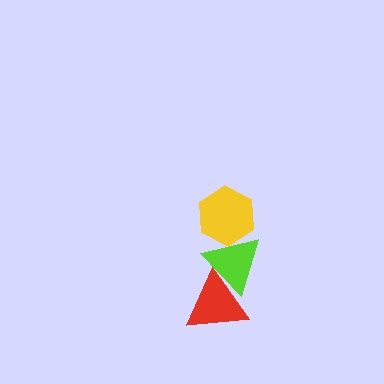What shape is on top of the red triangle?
The lime triangle is on top of the red triangle.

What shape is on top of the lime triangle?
The yellow hexagon is on top of the lime triangle.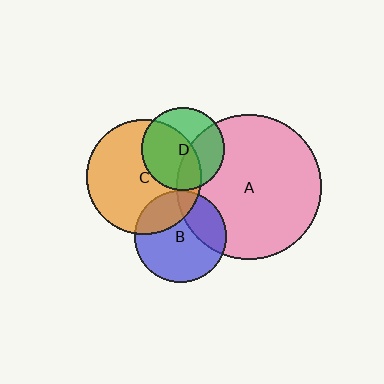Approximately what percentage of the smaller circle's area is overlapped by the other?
Approximately 10%.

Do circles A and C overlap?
Yes.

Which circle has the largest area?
Circle A (pink).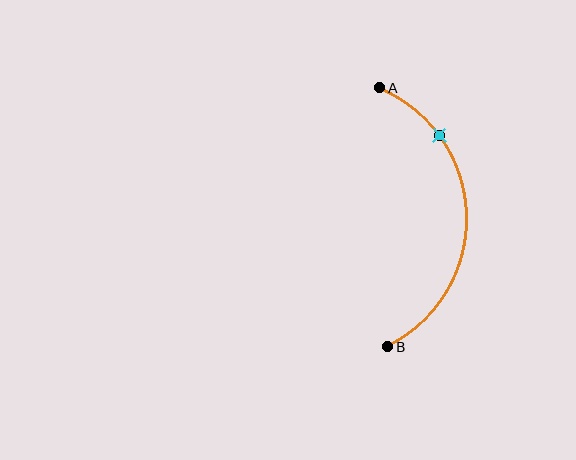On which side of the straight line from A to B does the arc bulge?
The arc bulges to the right of the straight line connecting A and B.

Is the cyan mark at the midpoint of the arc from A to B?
No. The cyan mark lies on the arc but is closer to endpoint A. The arc midpoint would be at the point on the curve equidistant along the arc from both A and B.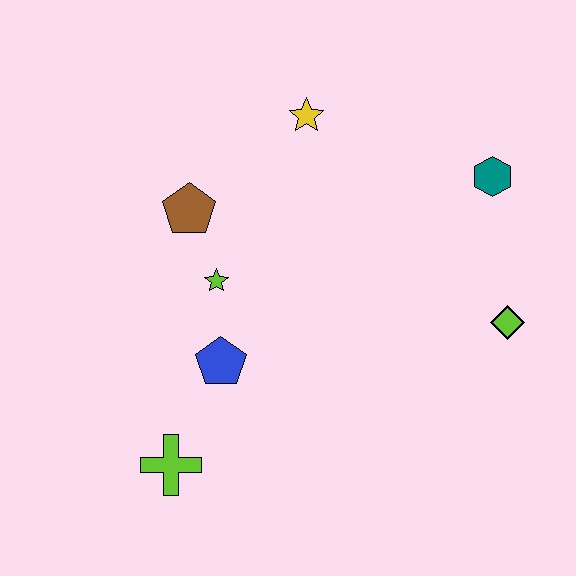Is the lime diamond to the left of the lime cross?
No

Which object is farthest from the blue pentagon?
The teal hexagon is farthest from the blue pentagon.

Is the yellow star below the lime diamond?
No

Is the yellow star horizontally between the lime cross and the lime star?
No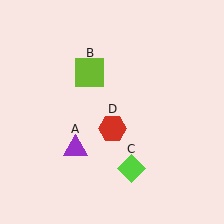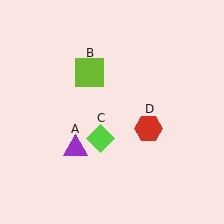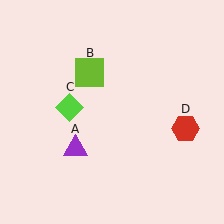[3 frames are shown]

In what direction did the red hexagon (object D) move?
The red hexagon (object D) moved right.